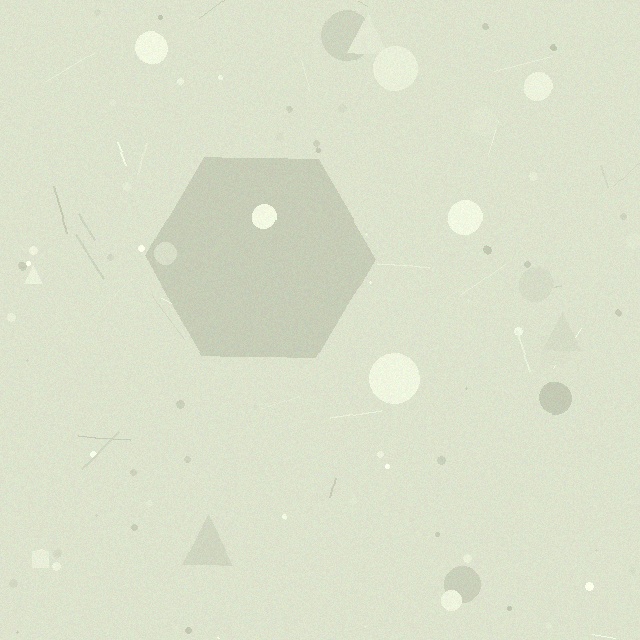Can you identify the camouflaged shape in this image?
The camouflaged shape is a hexagon.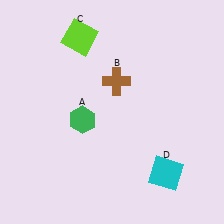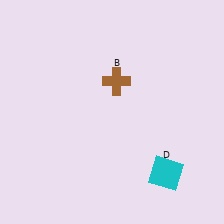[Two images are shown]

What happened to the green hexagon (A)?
The green hexagon (A) was removed in Image 2. It was in the bottom-left area of Image 1.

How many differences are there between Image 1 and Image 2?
There are 2 differences between the two images.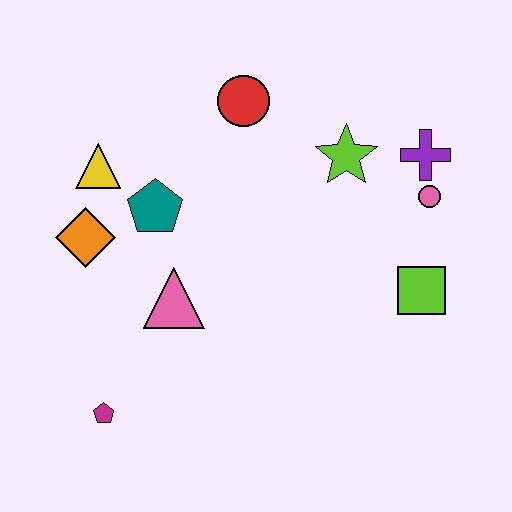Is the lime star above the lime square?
Yes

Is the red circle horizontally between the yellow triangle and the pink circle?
Yes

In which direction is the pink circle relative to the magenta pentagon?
The pink circle is to the right of the magenta pentagon.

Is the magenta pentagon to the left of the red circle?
Yes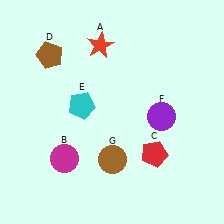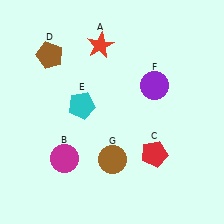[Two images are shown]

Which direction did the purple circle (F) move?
The purple circle (F) moved up.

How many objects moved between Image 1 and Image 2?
1 object moved between the two images.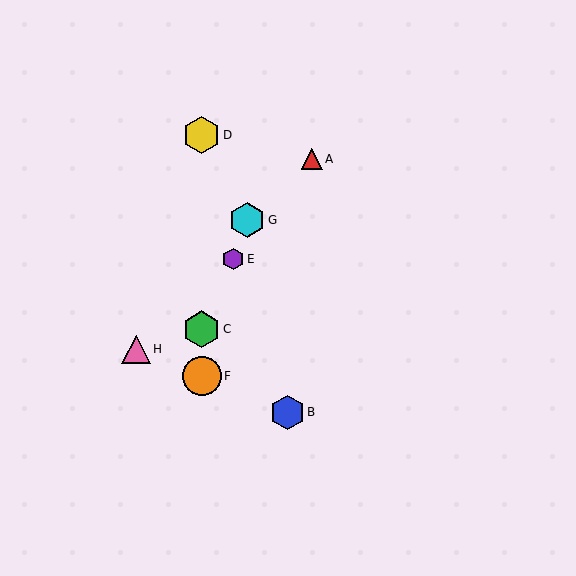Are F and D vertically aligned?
Yes, both are at x≈202.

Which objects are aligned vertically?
Objects C, D, F are aligned vertically.